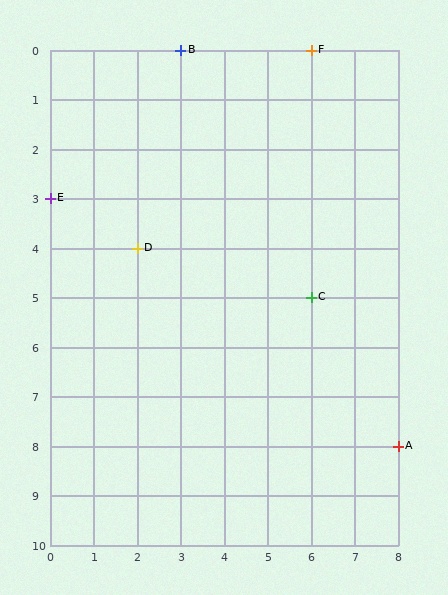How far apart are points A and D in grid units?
Points A and D are 6 columns and 4 rows apart (about 7.2 grid units diagonally).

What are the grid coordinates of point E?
Point E is at grid coordinates (0, 3).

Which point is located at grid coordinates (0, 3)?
Point E is at (0, 3).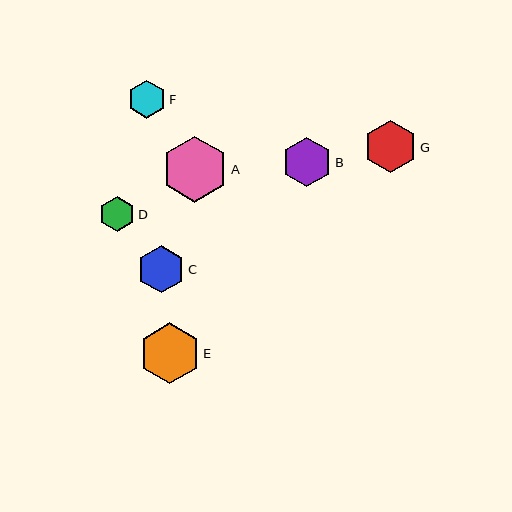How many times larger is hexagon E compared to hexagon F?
Hexagon E is approximately 1.6 times the size of hexagon F.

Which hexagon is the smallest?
Hexagon D is the smallest with a size of approximately 36 pixels.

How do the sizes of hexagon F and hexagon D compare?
Hexagon F and hexagon D are approximately the same size.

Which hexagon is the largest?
Hexagon A is the largest with a size of approximately 66 pixels.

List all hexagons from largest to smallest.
From largest to smallest: A, E, G, B, C, F, D.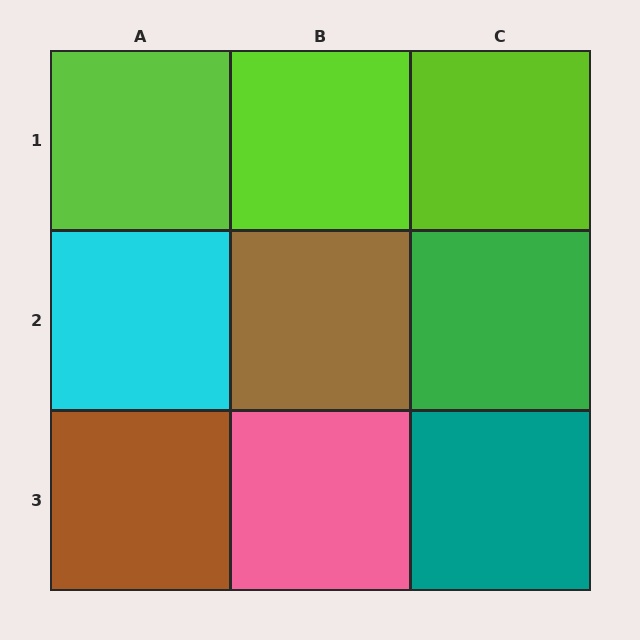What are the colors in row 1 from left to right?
Lime, lime, lime.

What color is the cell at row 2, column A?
Cyan.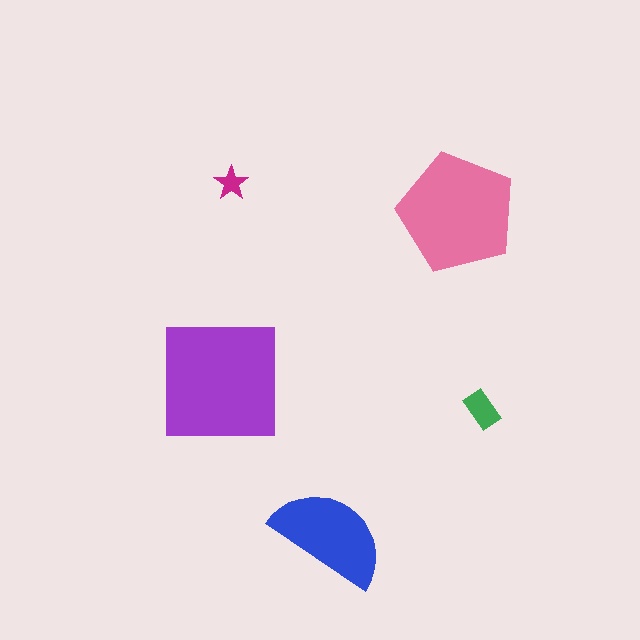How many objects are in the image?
There are 5 objects in the image.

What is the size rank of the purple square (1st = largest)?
1st.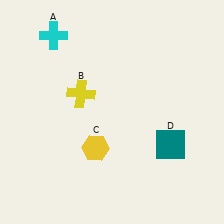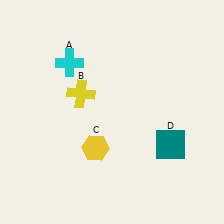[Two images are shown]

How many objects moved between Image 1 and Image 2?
1 object moved between the two images.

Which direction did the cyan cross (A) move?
The cyan cross (A) moved down.